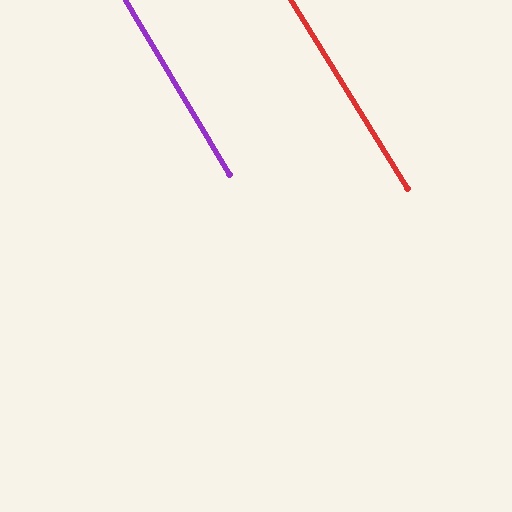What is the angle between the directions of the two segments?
Approximately 1 degree.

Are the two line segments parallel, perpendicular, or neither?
Parallel — their directions differ by only 0.7°.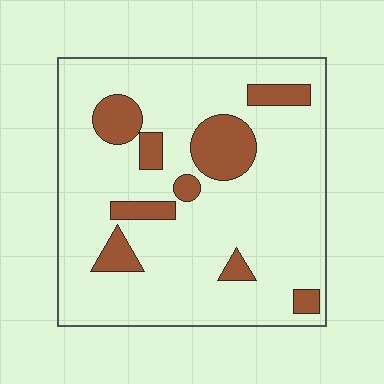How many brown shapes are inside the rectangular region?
9.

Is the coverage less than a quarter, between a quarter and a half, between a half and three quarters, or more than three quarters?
Less than a quarter.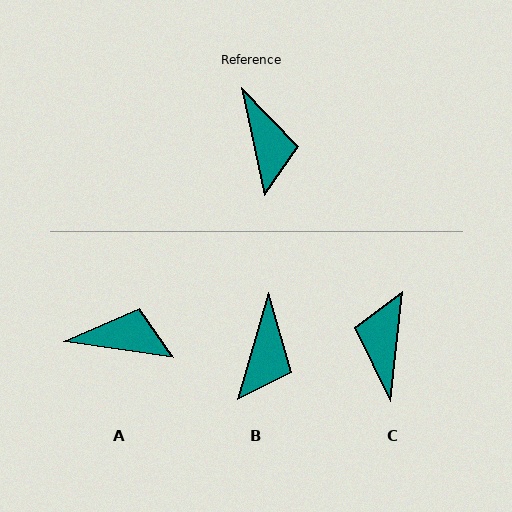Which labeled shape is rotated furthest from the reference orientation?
C, about 162 degrees away.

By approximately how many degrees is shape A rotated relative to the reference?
Approximately 70 degrees counter-clockwise.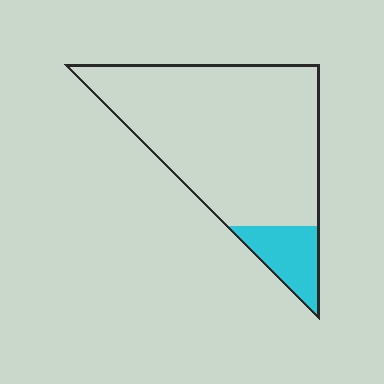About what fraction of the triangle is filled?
About one eighth (1/8).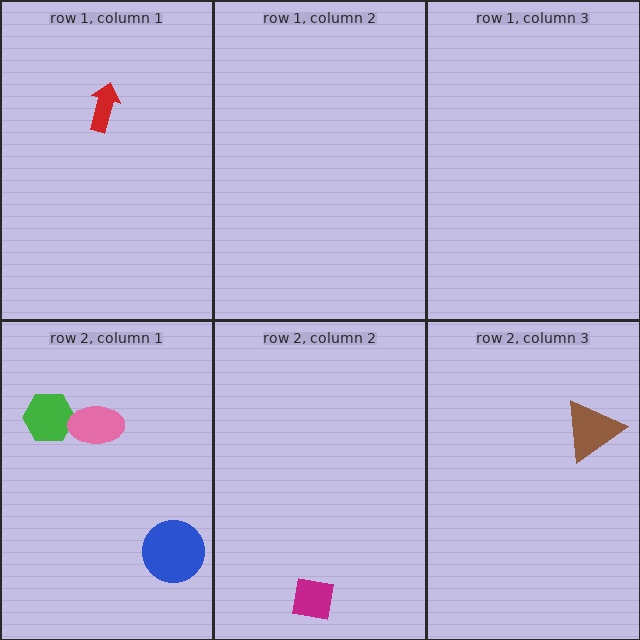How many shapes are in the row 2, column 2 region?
1.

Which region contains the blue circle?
The row 2, column 1 region.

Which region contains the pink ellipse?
The row 2, column 1 region.